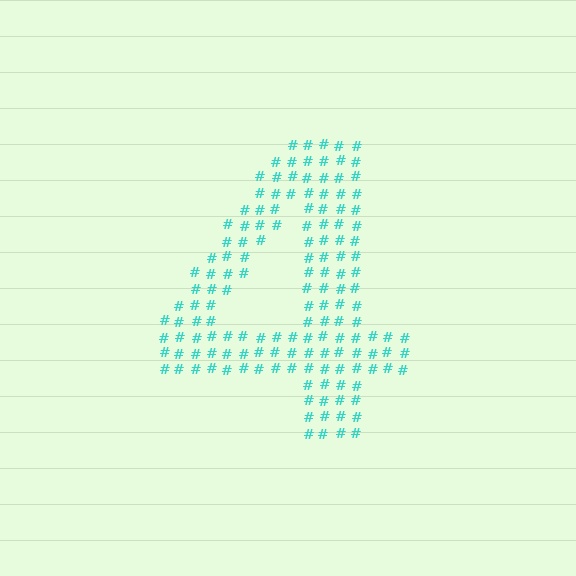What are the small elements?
The small elements are hash symbols.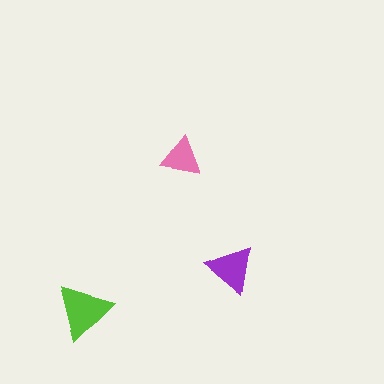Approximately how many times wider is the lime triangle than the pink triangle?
About 1.5 times wider.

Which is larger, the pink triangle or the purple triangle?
The purple one.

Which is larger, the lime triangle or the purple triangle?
The lime one.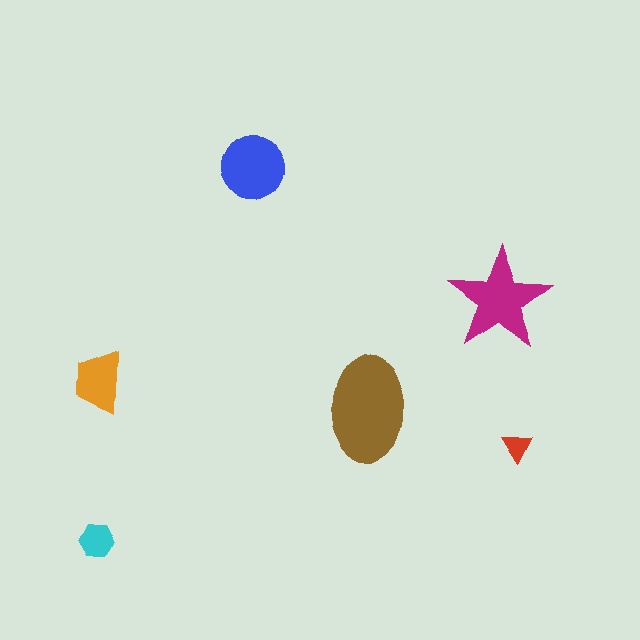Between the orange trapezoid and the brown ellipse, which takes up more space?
The brown ellipse.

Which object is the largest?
The brown ellipse.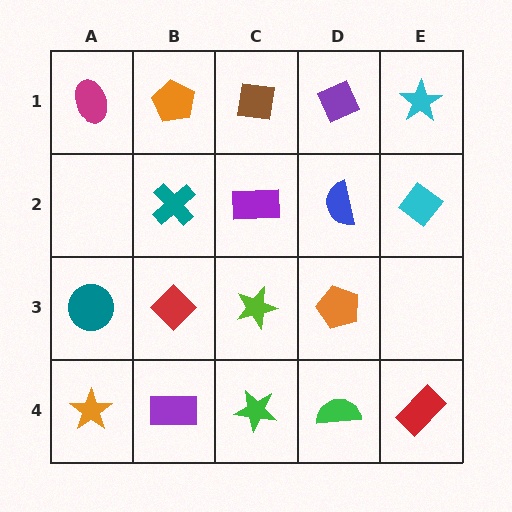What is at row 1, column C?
A brown square.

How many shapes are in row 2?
4 shapes.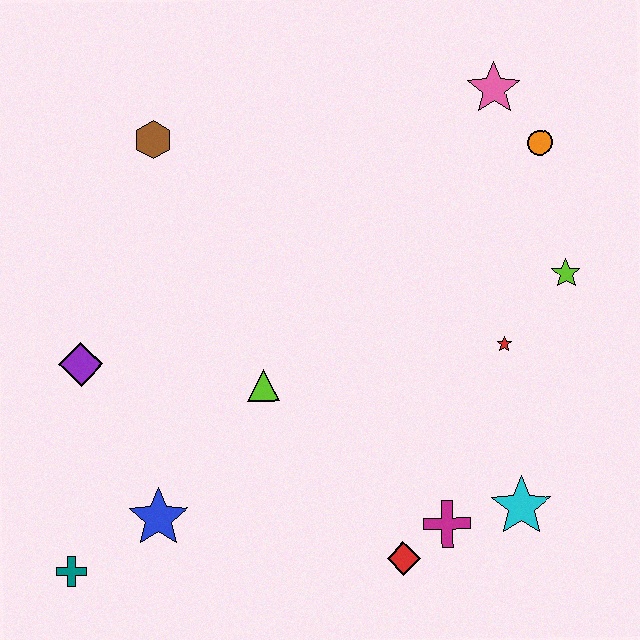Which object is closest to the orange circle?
The pink star is closest to the orange circle.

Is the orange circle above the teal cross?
Yes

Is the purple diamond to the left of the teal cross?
No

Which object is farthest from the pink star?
The teal cross is farthest from the pink star.